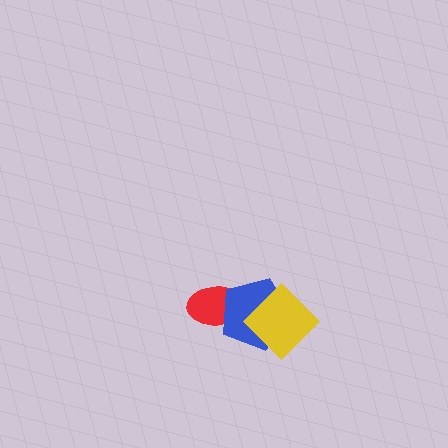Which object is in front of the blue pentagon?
The yellow diamond is in front of the blue pentagon.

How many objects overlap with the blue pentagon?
2 objects overlap with the blue pentagon.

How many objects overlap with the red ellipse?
1 object overlaps with the red ellipse.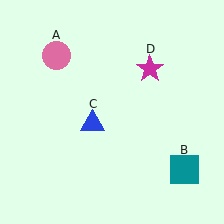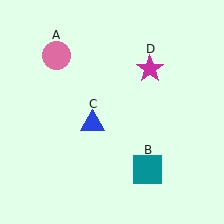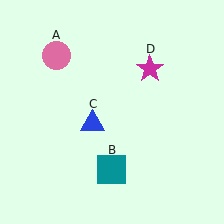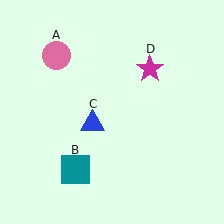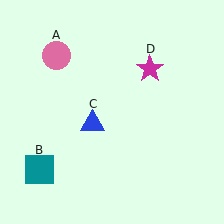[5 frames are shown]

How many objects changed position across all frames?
1 object changed position: teal square (object B).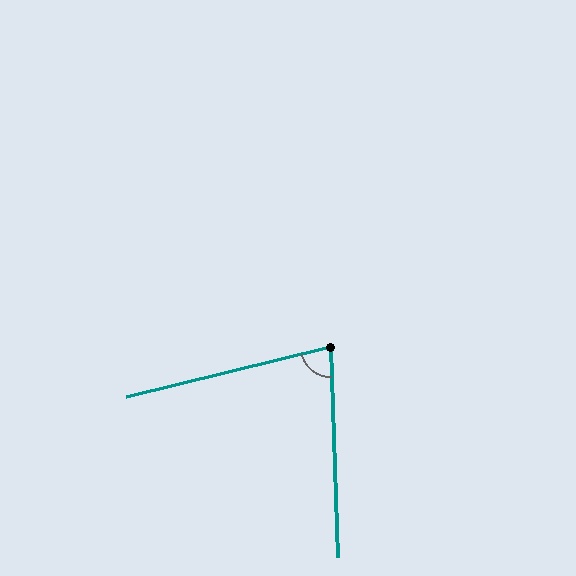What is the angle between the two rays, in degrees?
Approximately 78 degrees.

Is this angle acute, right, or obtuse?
It is acute.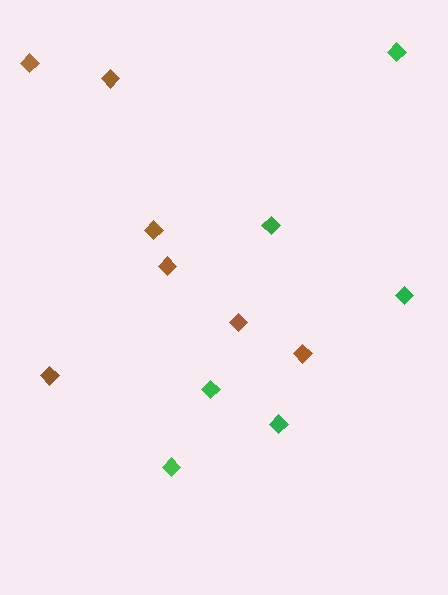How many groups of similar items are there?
There are 2 groups: one group of green diamonds (6) and one group of brown diamonds (7).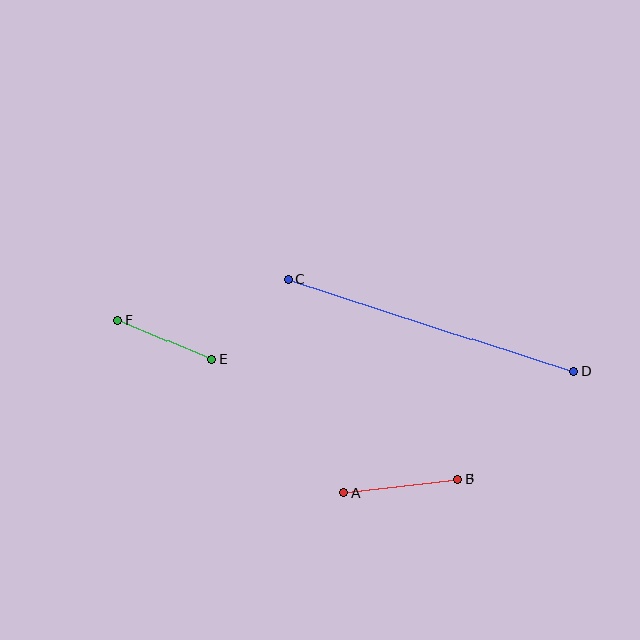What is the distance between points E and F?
The distance is approximately 102 pixels.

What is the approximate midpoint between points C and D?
The midpoint is at approximately (431, 325) pixels.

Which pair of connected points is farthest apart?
Points C and D are farthest apart.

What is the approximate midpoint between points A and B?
The midpoint is at approximately (400, 486) pixels.